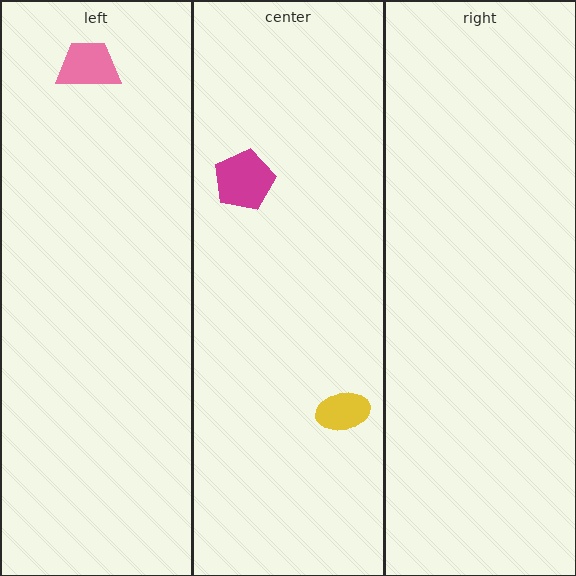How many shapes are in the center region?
2.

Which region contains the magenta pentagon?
The center region.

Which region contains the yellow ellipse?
The center region.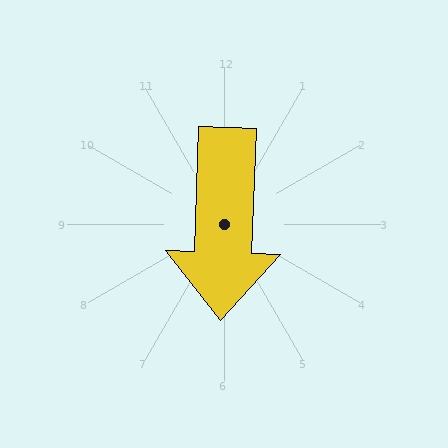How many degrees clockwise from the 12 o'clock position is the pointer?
Approximately 182 degrees.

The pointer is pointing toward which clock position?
Roughly 6 o'clock.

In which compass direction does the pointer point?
South.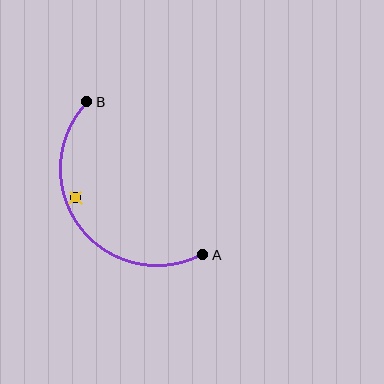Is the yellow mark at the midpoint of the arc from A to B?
No — the yellow mark does not lie on the arc at all. It sits slightly inside the curve.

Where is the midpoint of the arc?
The arc midpoint is the point on the curve farthest from the straight line joining A and B. It sits below and to the left of that line.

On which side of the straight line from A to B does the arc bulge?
The arc bulges below and to the left of the straight line connecting A and B.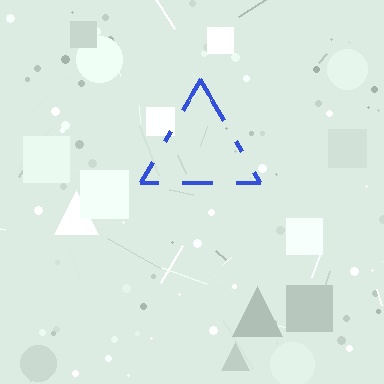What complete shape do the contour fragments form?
The contour fragments form a triangle.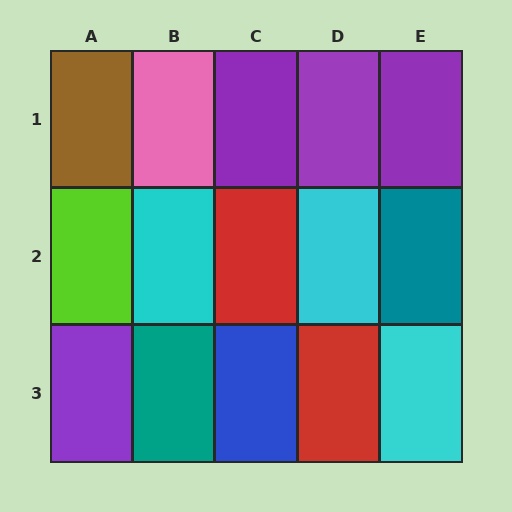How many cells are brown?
1 cell is brown.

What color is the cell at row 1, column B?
Pink.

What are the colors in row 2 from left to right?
Lime, cyan, red, cyan, teal.